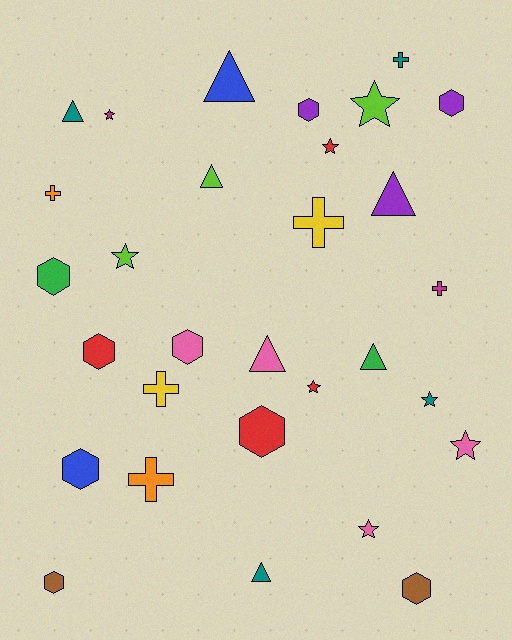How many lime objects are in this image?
There are 3 lime objects.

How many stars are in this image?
There are 8 stars.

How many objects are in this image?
There are 30 objects.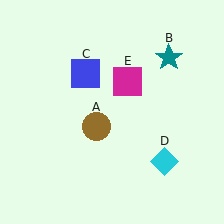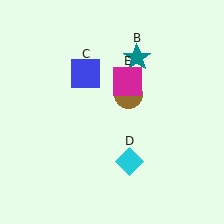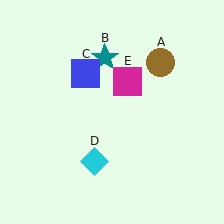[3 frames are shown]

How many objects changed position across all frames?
3 objects changed position: brown circle (object A), teal star (object B), cyan diamond (object D).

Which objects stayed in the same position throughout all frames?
Blue square (object C) and magenta square (object E) remained stationary.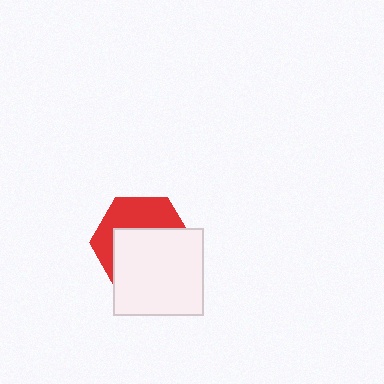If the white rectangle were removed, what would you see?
You would see the complete red hexagon.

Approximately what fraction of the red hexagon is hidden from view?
Roughly 59% of the red hexagon is hidden behind the white rectangle.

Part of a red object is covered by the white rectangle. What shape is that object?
It is a hexagon.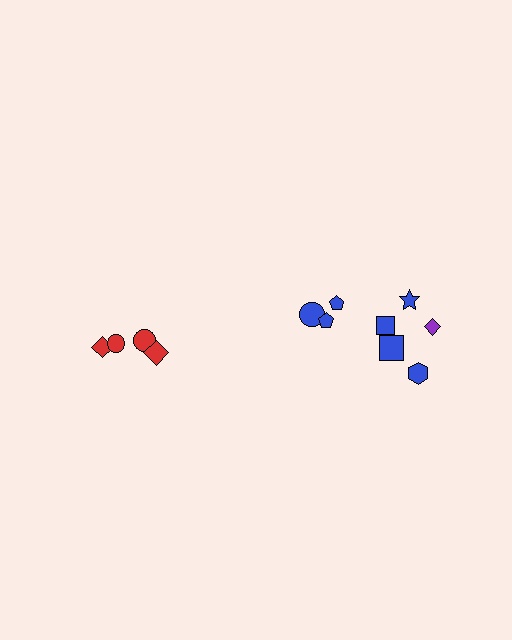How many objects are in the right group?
There are 8 objects.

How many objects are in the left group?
There are 4 objects.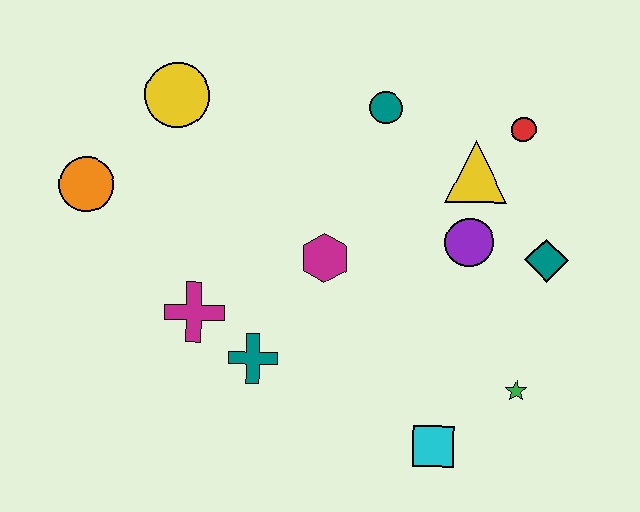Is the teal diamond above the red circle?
No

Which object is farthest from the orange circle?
The green star is farthest from the orange circle.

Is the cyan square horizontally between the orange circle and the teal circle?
No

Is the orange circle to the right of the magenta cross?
No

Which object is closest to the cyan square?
The green star is closest to the cyan square.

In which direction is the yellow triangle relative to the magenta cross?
The yellow triangle is to the right of the magenta cross.